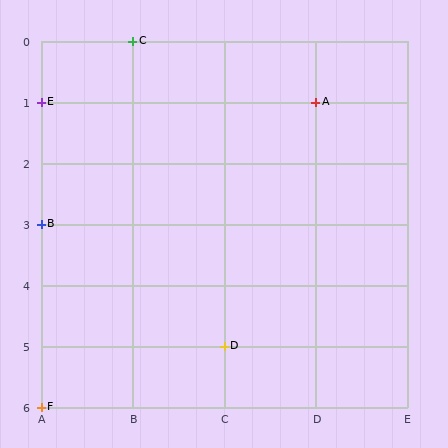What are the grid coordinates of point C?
Point C is at grid coordinates (B, 0).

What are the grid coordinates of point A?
Point A is at grid coordinates (D, 1).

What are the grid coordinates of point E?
Point E is at grid coordinates (A, 1).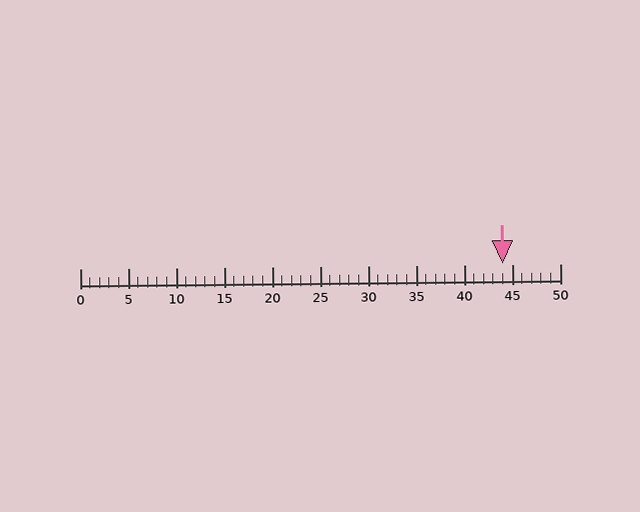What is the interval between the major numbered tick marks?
The major tick marks are spaced 5 units apart.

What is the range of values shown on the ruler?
The ruler shows values from 0 to 50.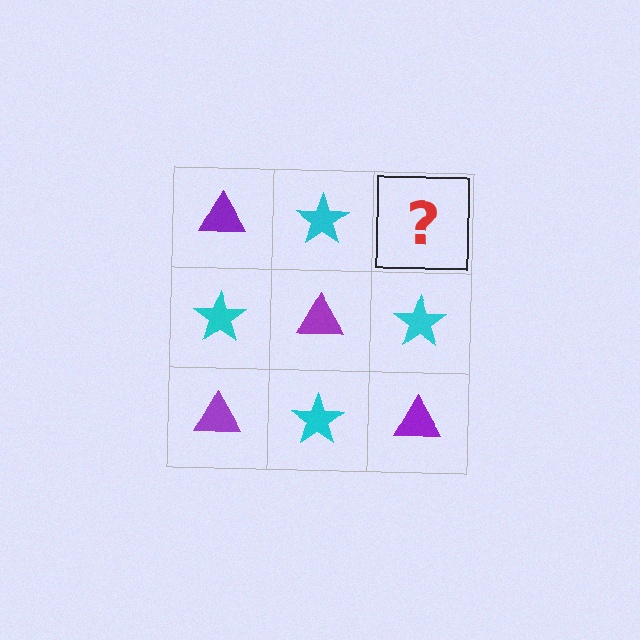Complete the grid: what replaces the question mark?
The question mark should be replaced with a purple triangle.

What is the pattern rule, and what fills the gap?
The rule is that it alternates purple triangle and cyan star in a checkerboard pattern. The gap should be filled with a purple triangle.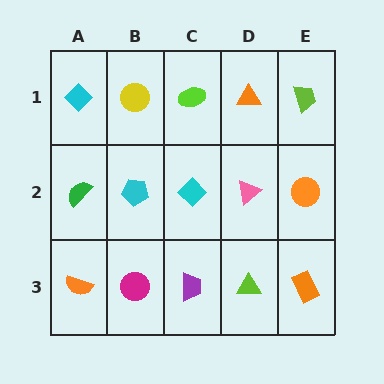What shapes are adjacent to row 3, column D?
A pink triangle (row 2, column D), a purple trapezoid (row 3, column C), an orange rectangle (row 3, column E).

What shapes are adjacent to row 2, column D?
An orange triangle (row 1, column D), a lime triangle (row 3, column D), a cyan diamond (row 2, column C), an orange circle (row 2, column E).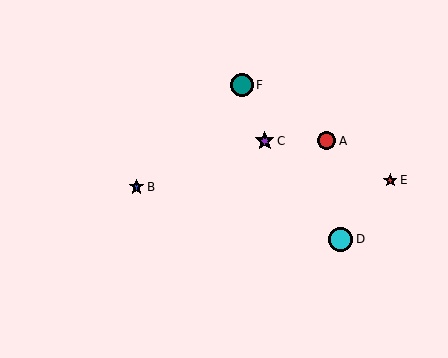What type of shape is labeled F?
Shape F is a teal circle.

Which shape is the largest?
The cyan circle (labeled D) is the largest.